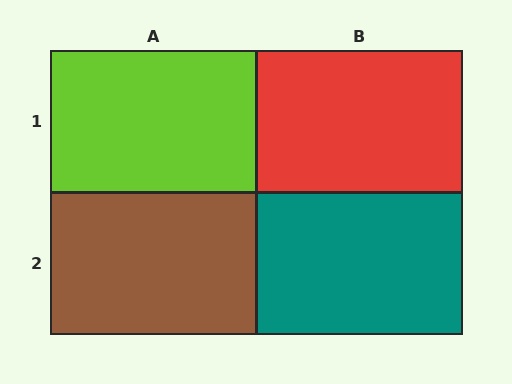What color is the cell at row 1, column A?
Lime.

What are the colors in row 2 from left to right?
Brown, teal.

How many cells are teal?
1 cell is teal.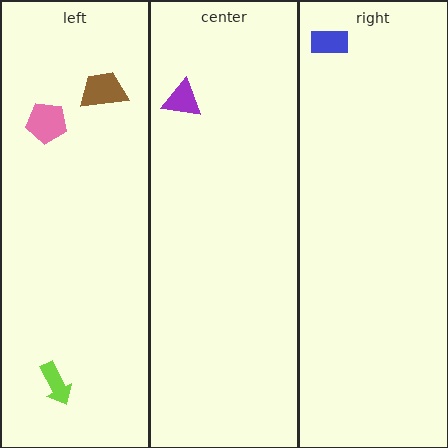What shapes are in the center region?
The purple triangle.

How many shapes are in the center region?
1.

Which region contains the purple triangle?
The center region.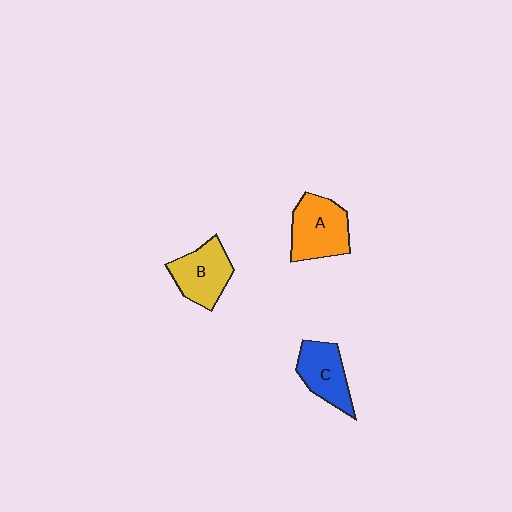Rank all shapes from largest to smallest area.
From largest to smallest: A (orange), B (yellow), C (blue).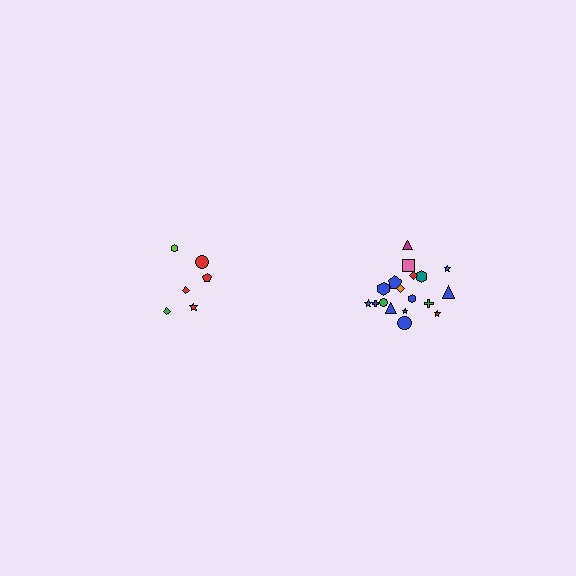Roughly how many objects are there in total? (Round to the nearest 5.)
Roughly 25 objects in total.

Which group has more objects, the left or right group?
The right group.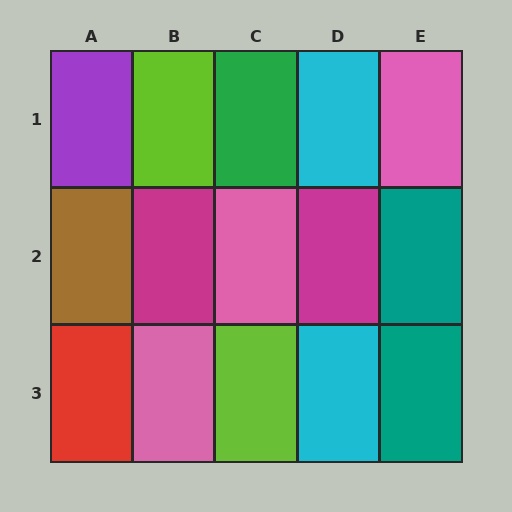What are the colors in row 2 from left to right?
Brown, magenta, pink, magenta, teal.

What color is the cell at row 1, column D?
Cyan.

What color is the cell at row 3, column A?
Red.